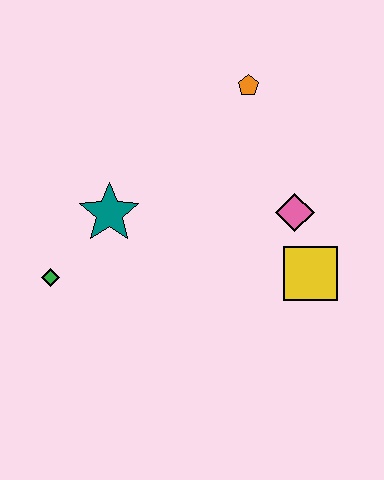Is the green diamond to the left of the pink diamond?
Yes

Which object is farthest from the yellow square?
The green diamond is farthest from the yellow square.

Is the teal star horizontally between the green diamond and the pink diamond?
Yes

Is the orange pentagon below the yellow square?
No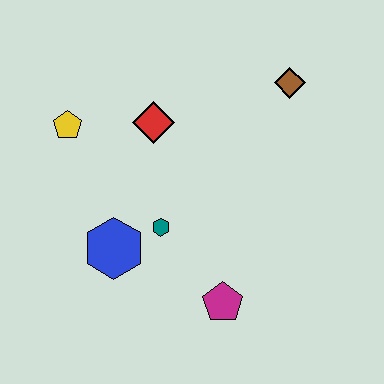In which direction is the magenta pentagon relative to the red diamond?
The magenta pentagon is below the red diamond.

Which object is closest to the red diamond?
The yellow pentagon is closest to the red diamond.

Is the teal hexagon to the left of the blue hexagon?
No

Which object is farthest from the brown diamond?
The blue hexagon is farthest from the brown diamond.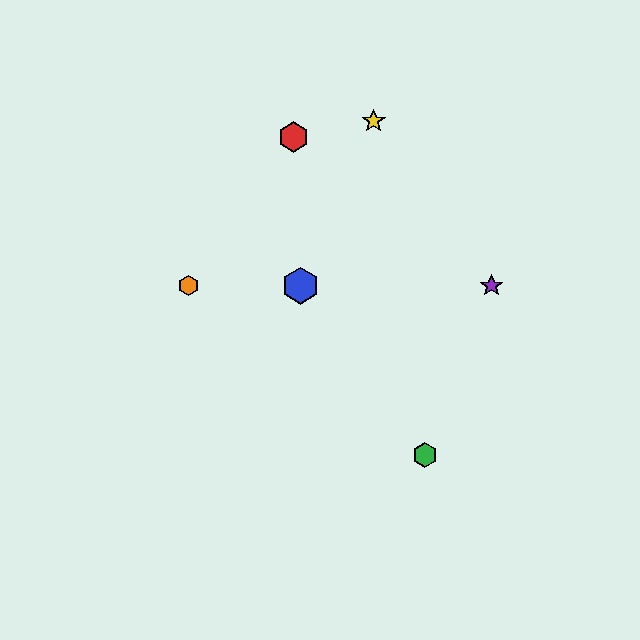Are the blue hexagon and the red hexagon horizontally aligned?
No, the blue hexagon is at y≈286 and the red hexagon is at y≈137.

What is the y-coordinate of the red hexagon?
The red hexagon is at y≈137.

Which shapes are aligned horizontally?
The blue hexagon, the purple star, the orange hexagon are aligned horizontally.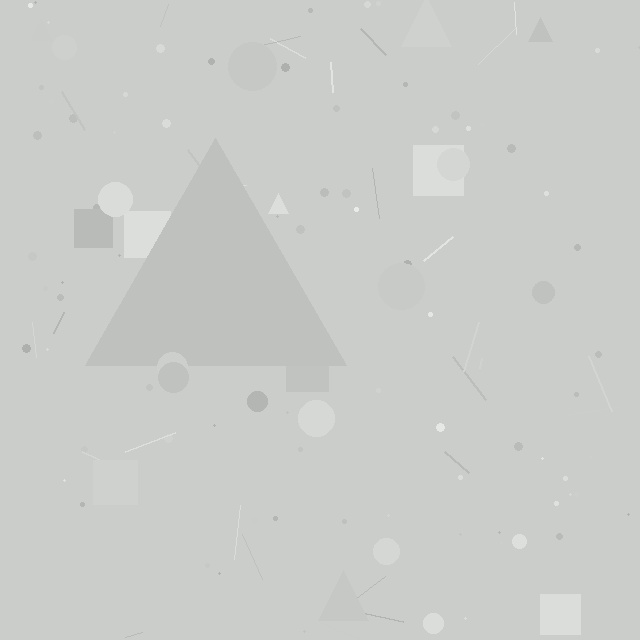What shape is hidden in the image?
A triangle is hidden in the image.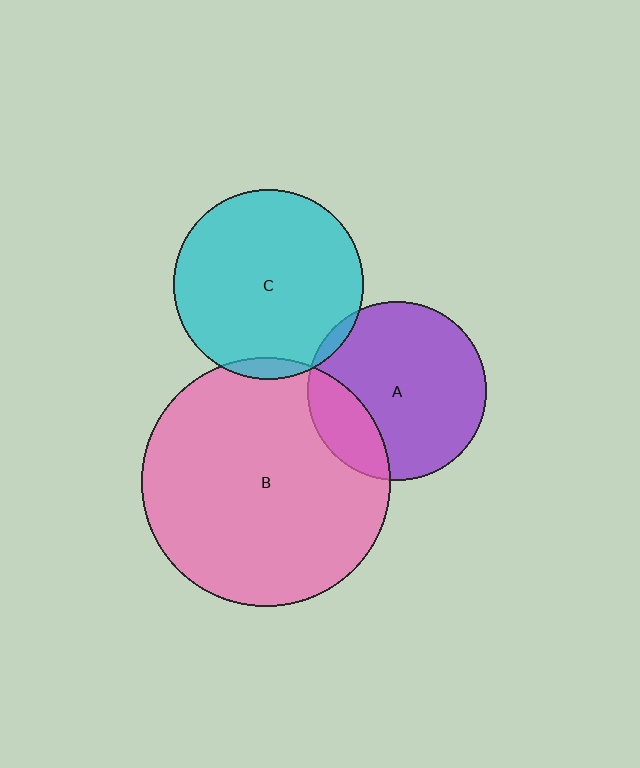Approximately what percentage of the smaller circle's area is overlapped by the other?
Approximately 5%.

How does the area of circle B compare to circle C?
Approximately 1.7 times.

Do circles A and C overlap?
Yes.